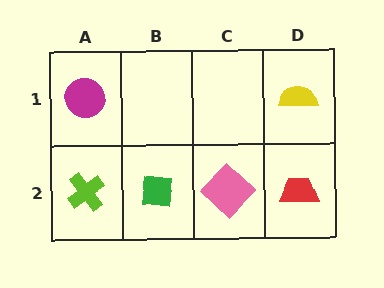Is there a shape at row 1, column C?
No, that cell is empty.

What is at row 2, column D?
A red trapezoid.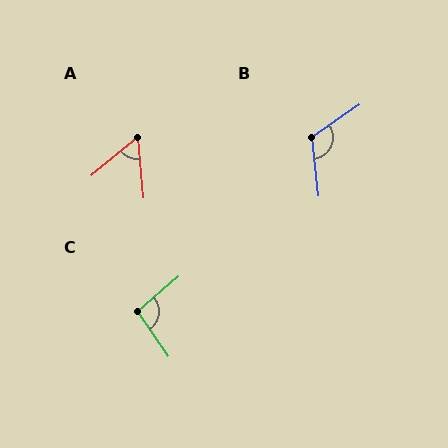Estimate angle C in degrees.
Approximately 96 degrees.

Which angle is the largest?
B, at approximately 118 degrees.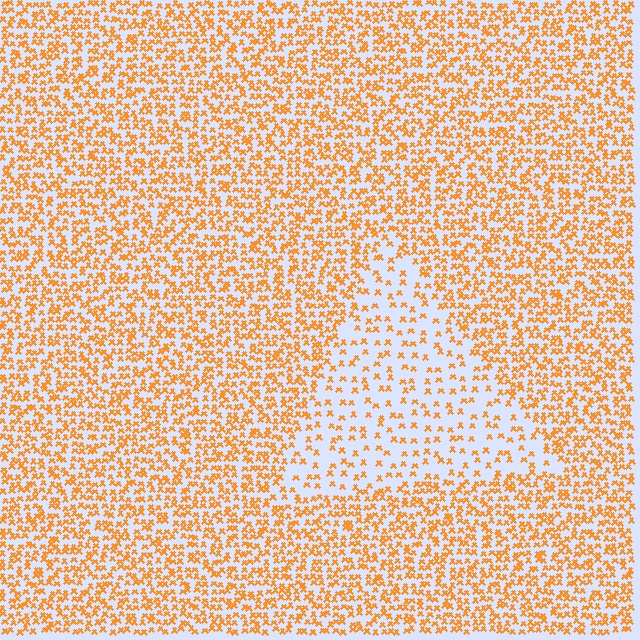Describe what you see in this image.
The image contains small orange elements arranged at two different densities. A triangle-shaped region is visible where the elements are less densely packed than the surrounding area.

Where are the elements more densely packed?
The elements are more densely packed outside the triangle boundary.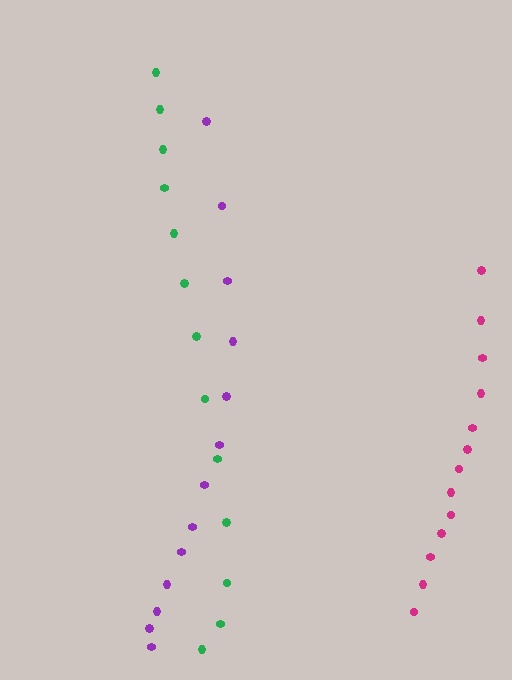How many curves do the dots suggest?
There are 3 distinct paths.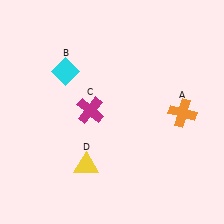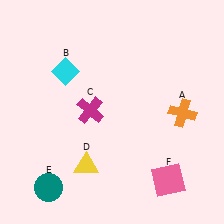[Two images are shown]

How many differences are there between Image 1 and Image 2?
There are 2 differences between the two images.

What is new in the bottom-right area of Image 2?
A pink square (F) was added in the bottom-right area of Image 2.